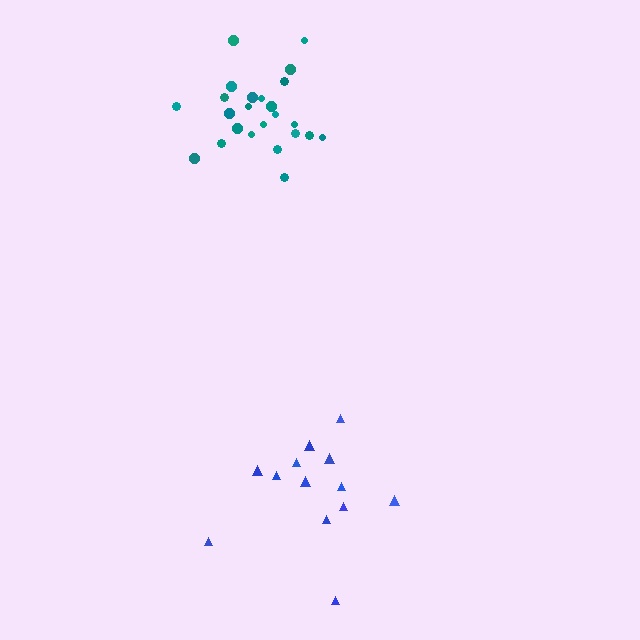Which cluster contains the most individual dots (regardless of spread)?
Teal (24).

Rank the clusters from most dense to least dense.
teal, blue.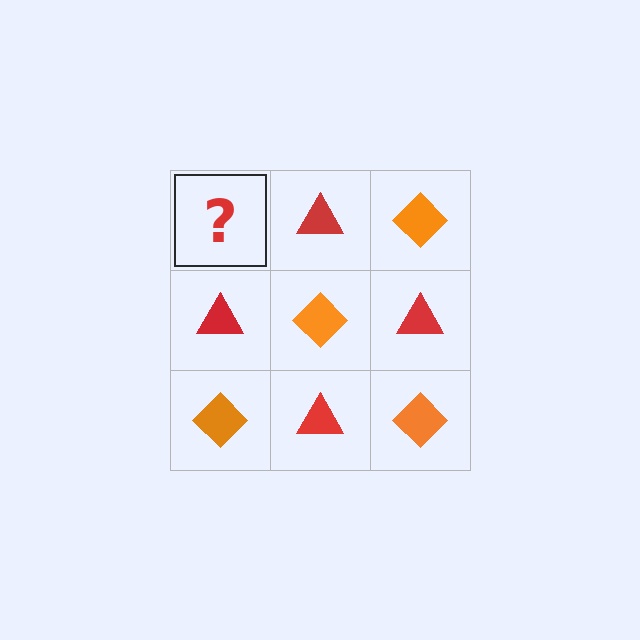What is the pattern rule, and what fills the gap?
The rule is that it alternates orange diamond and red triangle in a checkerboard pattern. The gap should be filled with an orange diamond.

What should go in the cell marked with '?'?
The missing cell should contain an orange diamond.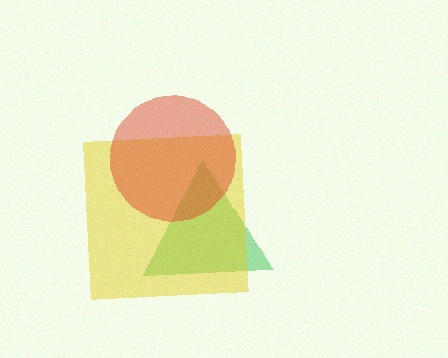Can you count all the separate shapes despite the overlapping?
Yes, there are 3 separate shapes.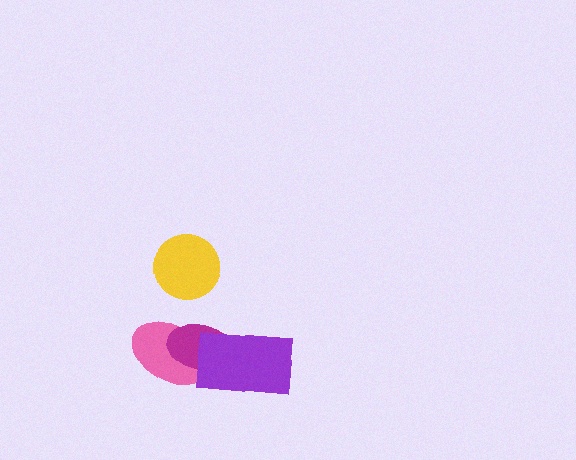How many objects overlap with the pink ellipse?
2 objects overlap with the pink ellipse.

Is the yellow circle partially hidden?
No, no other shape covers it.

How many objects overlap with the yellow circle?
0 objects overlap with the yellow circle.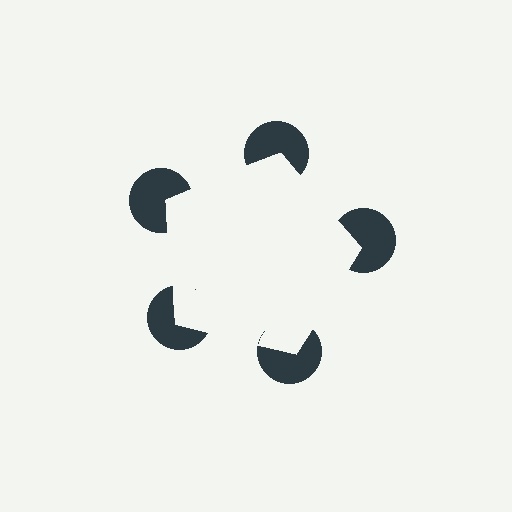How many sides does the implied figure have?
5 sides.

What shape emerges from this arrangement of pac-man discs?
An illusory pentagon — its edges are inferred from the aligned wedge cuts in the pac-man discs, not physically drawn.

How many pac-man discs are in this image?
There are 5 — one at each vertex of the illusory pentagon.